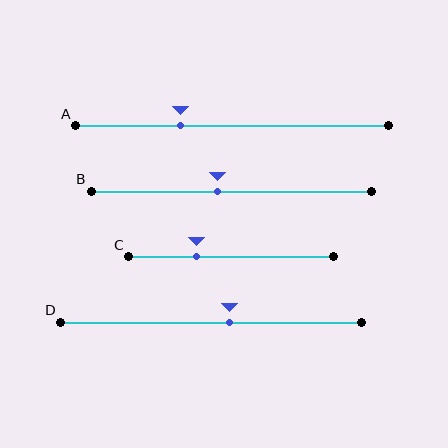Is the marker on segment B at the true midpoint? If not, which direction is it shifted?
No, the marker on segment B is shifted to the left by about 5% of the segment length.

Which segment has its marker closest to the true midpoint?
Segment B has its marker closest to the true midpoint.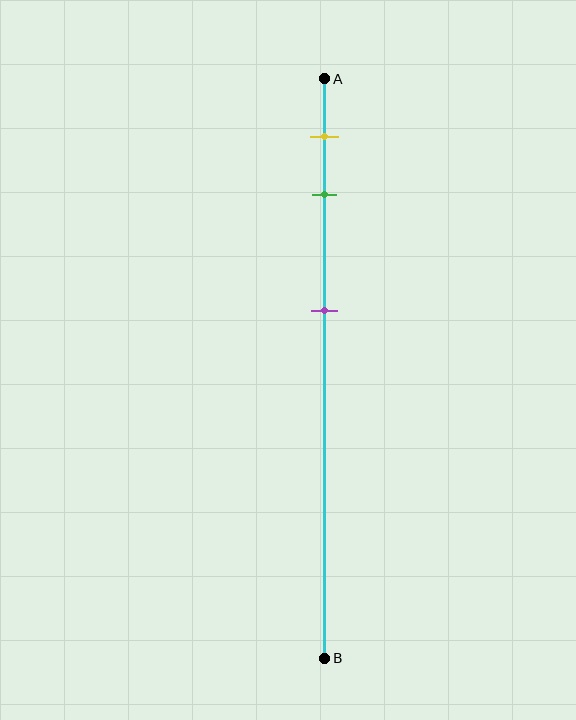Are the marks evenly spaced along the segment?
No, the marks are not evenly spaced.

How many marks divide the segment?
There are 3 marks dividing the segment.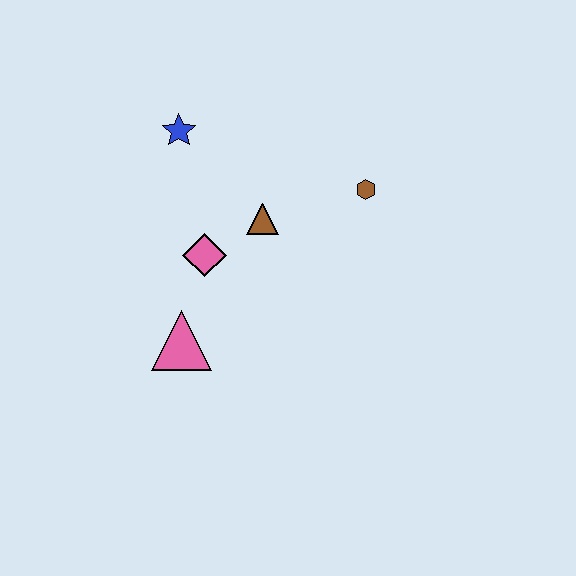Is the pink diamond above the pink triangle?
Yes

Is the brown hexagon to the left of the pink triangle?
No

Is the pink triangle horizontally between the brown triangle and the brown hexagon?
No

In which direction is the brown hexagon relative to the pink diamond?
The brown hexagon is to the right of the pink diamond.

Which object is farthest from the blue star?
The pink triangle is farthest from the blue star.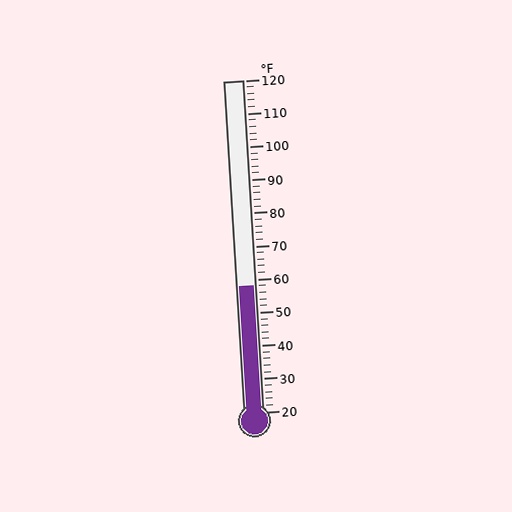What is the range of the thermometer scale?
The thermometer scale ranges from 20°F to 120°F.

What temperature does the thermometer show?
The thermometer shows approximately 58°F.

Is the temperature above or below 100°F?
The temperature is below 100°F.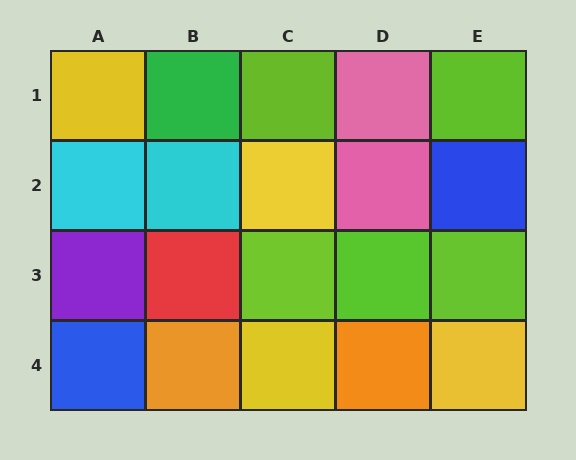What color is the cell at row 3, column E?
Lime.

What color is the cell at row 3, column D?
Lime.